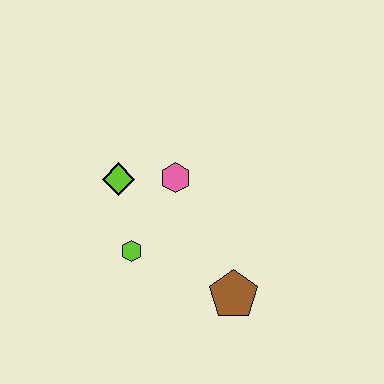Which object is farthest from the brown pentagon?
The lime diamond is farthest from the brown pentagon.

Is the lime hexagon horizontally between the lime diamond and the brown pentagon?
Yes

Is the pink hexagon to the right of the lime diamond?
Yes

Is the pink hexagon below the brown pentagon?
No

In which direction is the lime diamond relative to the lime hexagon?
The lime diamond is above the lime hexagon.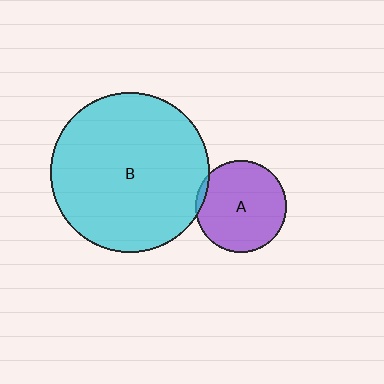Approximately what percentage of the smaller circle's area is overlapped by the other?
Approximately 5%.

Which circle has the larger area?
Circle B (cyan).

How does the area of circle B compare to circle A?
Approximately 3.1 times.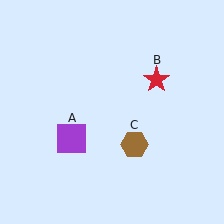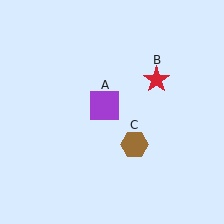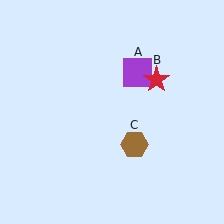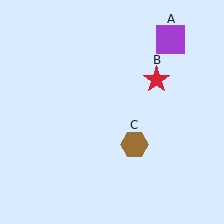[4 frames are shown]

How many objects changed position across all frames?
1 object changed position: purple square (object A).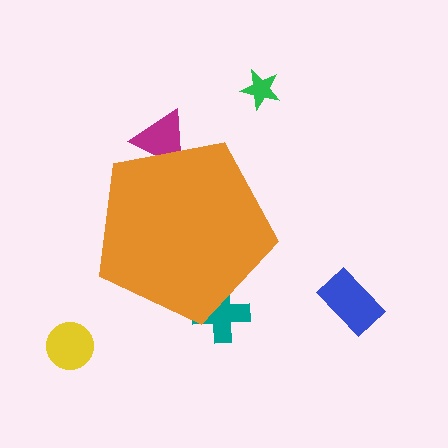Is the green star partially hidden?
No, the green star is fully visible.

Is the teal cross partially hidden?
Yes, the teal cross is partially hidden behind the orange pentagon.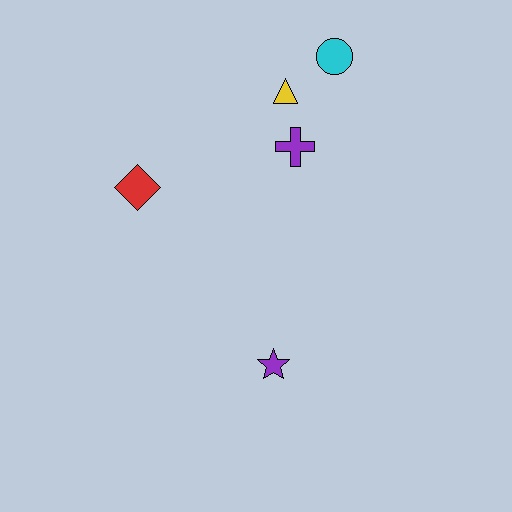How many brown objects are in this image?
There are no brown objects.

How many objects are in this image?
There are 5 objects.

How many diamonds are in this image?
There is 1 diamond.